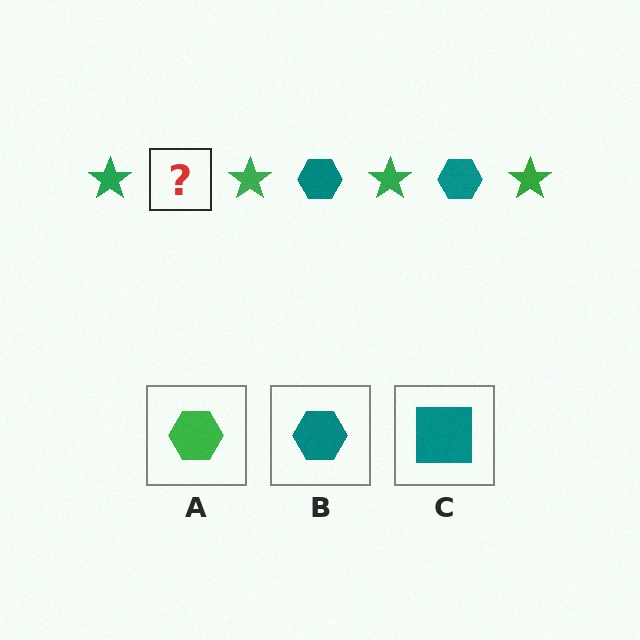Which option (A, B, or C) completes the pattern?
B.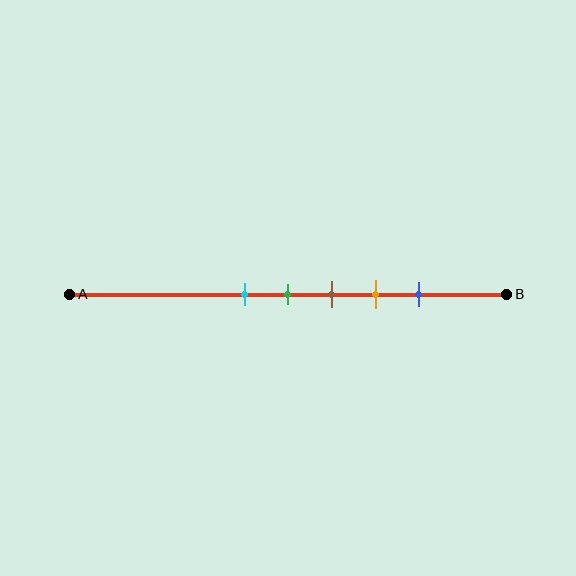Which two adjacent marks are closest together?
The cyan and green marks are the closest adjacent pair.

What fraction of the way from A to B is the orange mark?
The orange mark is approximately 70% (0.7) of the way from A to B.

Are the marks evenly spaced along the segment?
Yes, the marks are approximately evenly spaced.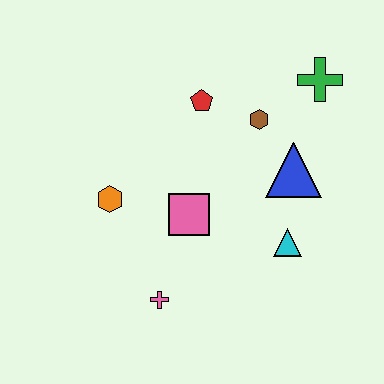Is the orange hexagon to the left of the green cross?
Yes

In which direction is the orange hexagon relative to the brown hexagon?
The orange hexagon is to the left of the brown hexagon.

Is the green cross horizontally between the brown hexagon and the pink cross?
No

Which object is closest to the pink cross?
The pink square is closest to the pink cross.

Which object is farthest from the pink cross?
The green cross is farthest from the pink cross.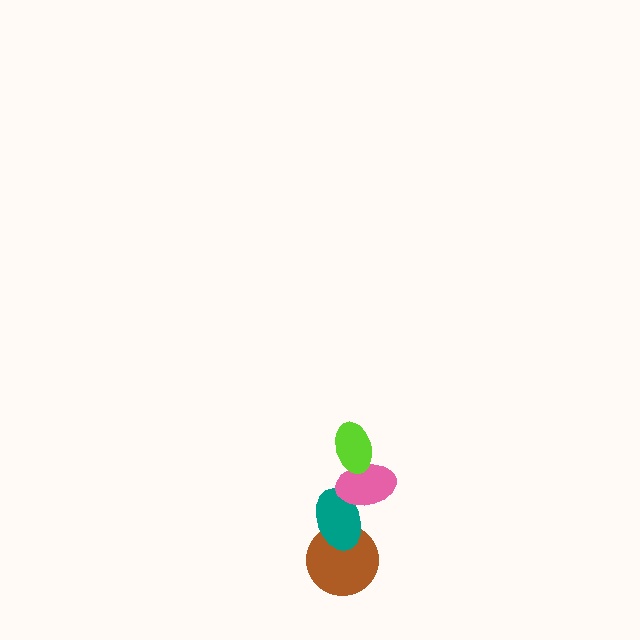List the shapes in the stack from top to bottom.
From top to bottom: the lime ellipse, the pink ellipse, the teal ellipse, the brown circle.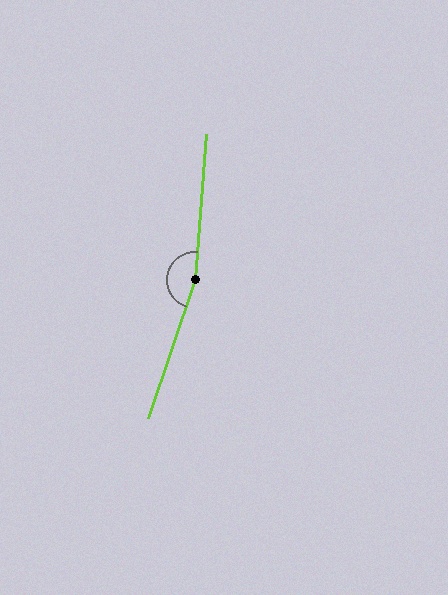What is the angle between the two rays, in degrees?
Approximately 166 degrees.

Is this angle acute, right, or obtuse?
It is obtuse.